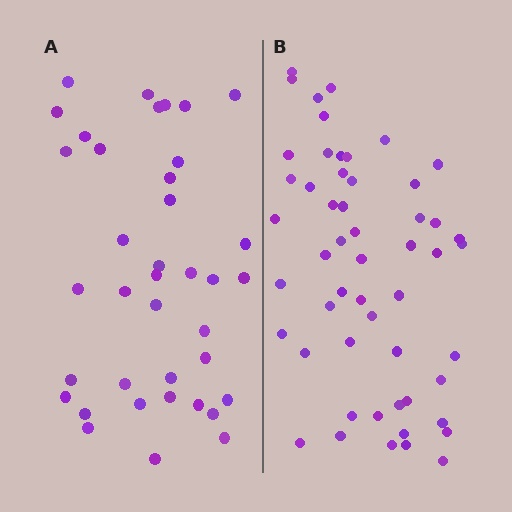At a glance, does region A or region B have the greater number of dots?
Region B (the right region) has more dots.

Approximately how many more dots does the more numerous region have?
Region B has approximately 15 more dots than region A.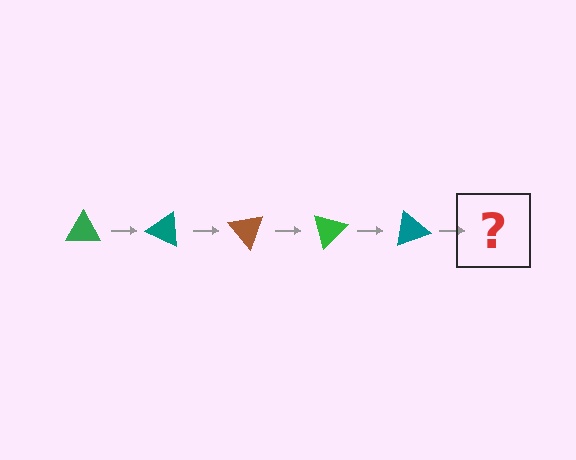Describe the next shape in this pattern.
It should be a brown triangle, rotated 125 degrees from the start.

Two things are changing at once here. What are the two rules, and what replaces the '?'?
The two rules are that it rotates 25 degrees each step and the color cycles through green, teal, and brown. The '?' should be a brown triangle, rotated 125 degrees from the start.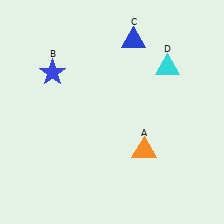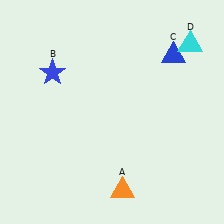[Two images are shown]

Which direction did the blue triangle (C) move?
The blue triangle (C) moved right.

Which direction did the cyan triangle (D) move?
The cyan triangle (D) moved up.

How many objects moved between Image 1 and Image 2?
3 objects moved between the two images.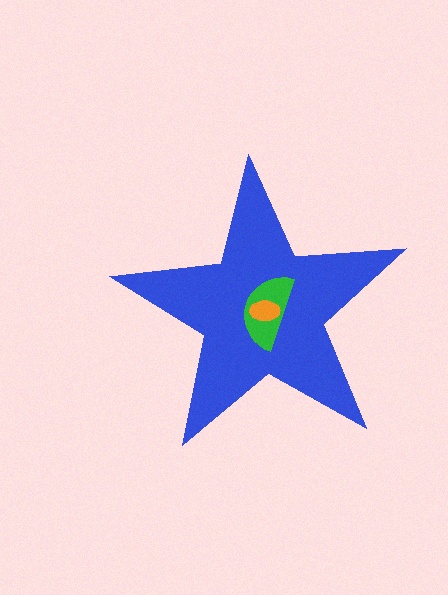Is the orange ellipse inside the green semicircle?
Yes.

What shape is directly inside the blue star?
The green semicircle.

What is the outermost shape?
The blue star.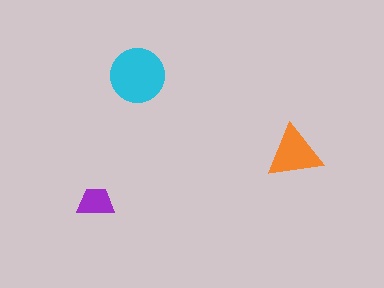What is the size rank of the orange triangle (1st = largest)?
2nd.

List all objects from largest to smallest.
The cyan circle, the orange triangle, the purple trapezoid.